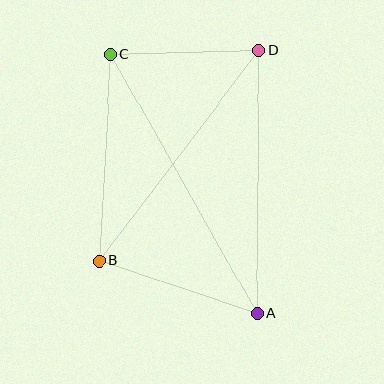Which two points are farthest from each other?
Points A and C are farthest from each other.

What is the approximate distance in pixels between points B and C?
The distance between B and C is approximately 206 pixels.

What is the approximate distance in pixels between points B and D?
The distance between B and D is approximately 264 pixels.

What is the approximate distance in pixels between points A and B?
The distance between A and B is approximately 166 pixels.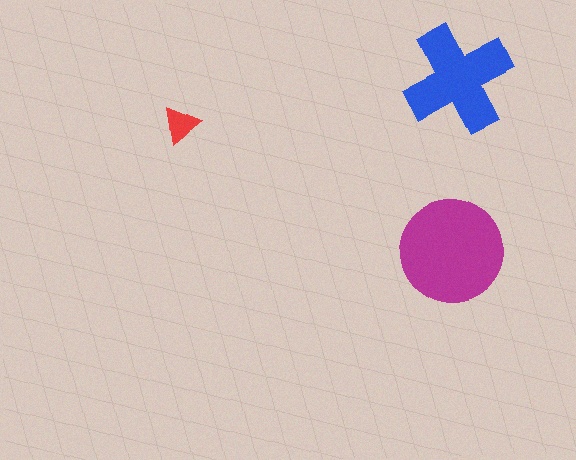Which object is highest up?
The blue cross is topmost.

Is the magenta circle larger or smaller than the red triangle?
Larger.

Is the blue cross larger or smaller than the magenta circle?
Smaller.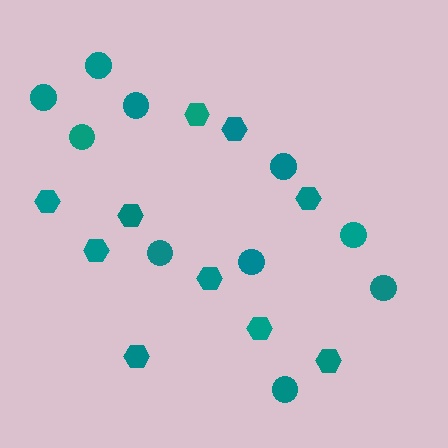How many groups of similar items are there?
There are 2 groups: one group of circles (10) and one group of hexagons (10).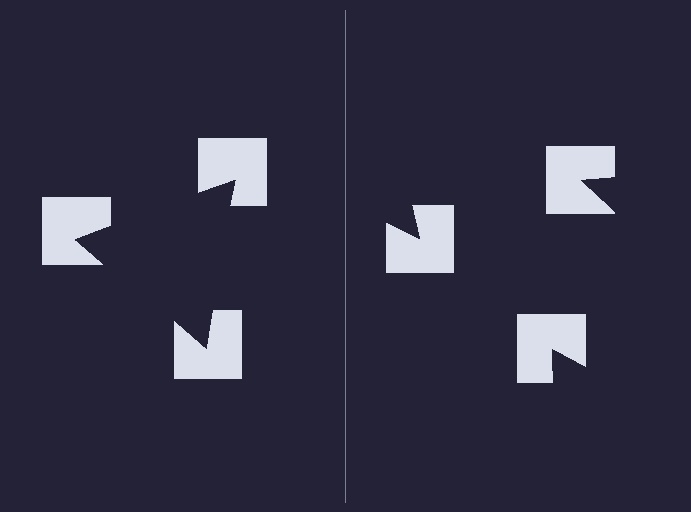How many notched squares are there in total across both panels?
6 — 3 on each side.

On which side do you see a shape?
An illusory triangle appears on the left side. On the right side the wedge cuts are rotated, so no coherent shape forms.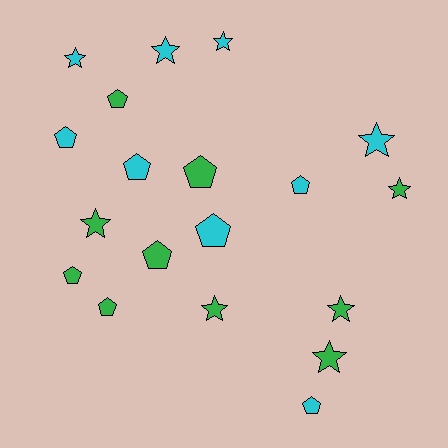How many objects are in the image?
There are 19 objects.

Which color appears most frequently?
Green, with 10 objects.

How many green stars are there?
There are 5 green stars.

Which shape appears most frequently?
Pentagon, with 10 objects.